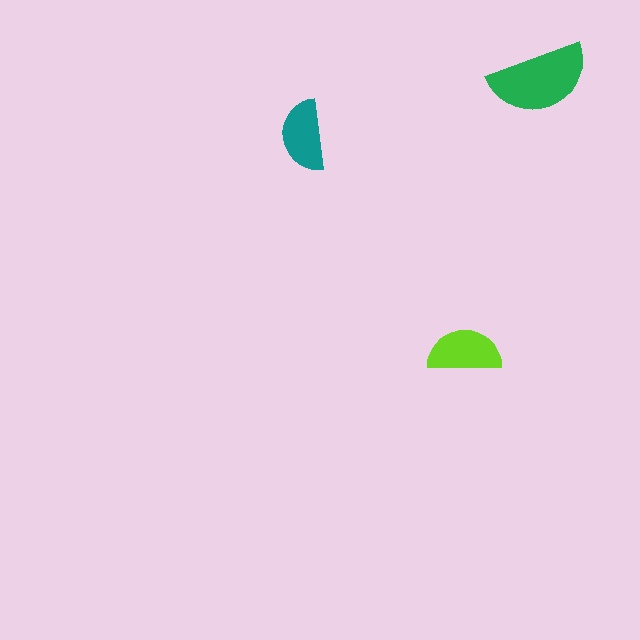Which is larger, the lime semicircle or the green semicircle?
The green one.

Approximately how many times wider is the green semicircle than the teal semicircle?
About 1.5 times wider.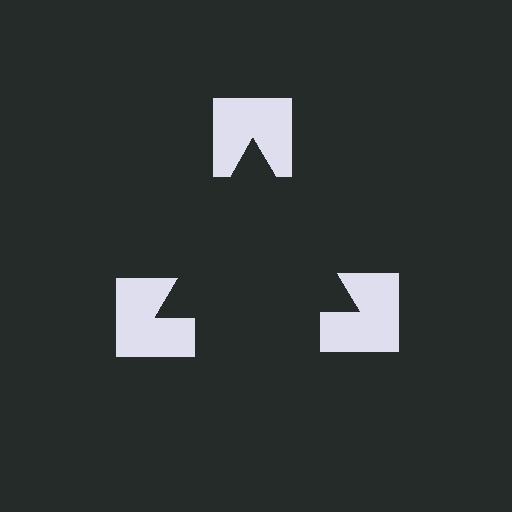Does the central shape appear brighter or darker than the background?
It typically appears slightly darker than the background, even though no actual brightness change is drawn.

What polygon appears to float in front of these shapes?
An illusory triangle — its edges are inferred from the aligned wedge cuts in the notched squares, not physically drawn.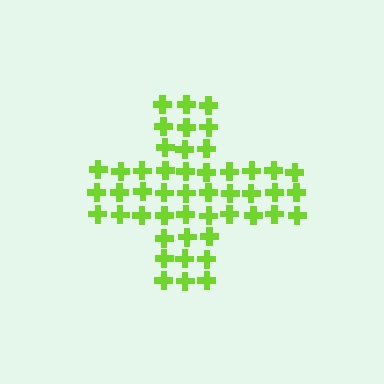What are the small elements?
The small elements are crosses.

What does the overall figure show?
The overall figure shows a cross.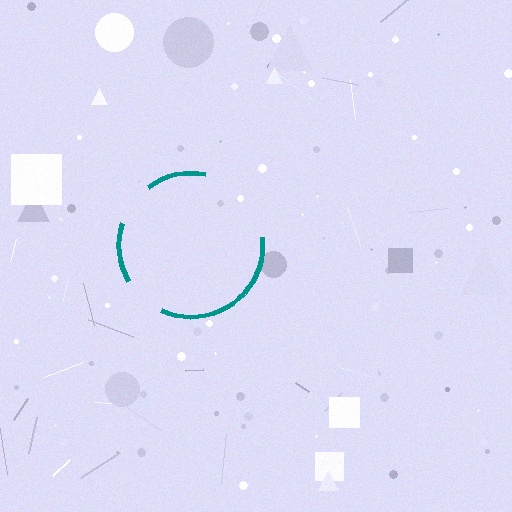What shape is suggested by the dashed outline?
The dashed outline suggests a circle.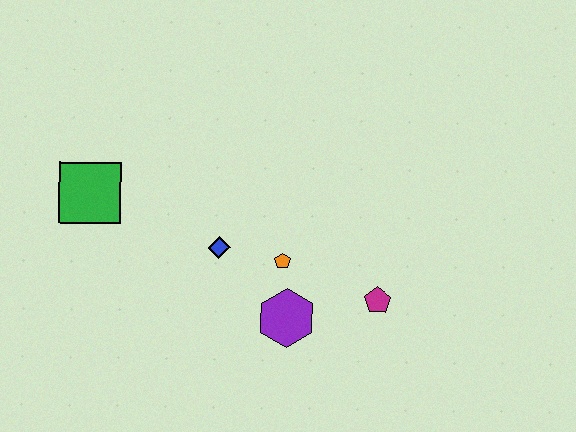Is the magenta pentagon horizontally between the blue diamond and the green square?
No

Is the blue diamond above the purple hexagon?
Yes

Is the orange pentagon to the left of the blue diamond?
No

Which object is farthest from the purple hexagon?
The green square is farthest from the purple hexagon.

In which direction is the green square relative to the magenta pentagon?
The green square is to the left of the magenta pentagon.